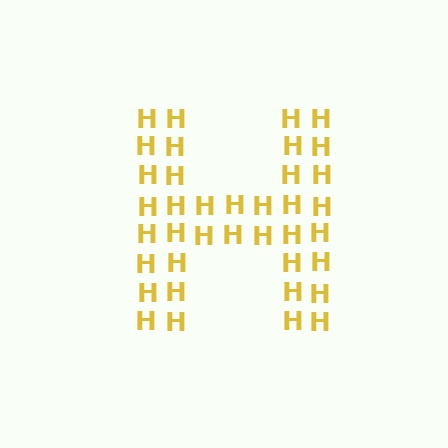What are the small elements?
The small elements are letter H's.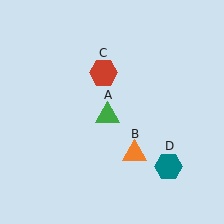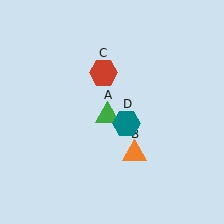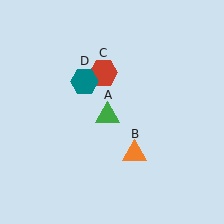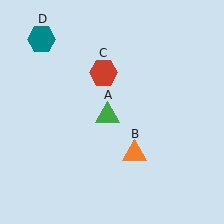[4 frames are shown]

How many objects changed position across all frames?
1 object changed position: teal hexagon (object D).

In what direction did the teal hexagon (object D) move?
The teal hexagon (object D) moved up and to the left.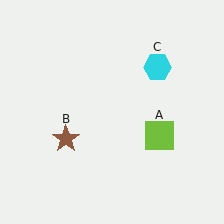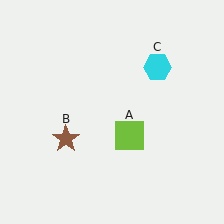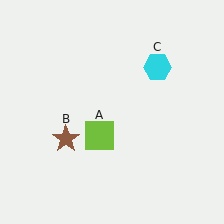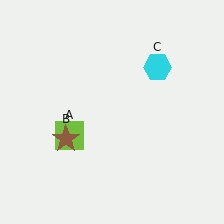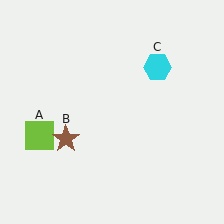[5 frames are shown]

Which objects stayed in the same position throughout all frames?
Brown star (object B) and cyan hexagon (object C) remained stationary.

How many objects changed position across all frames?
1 object changed position: lime square (object A).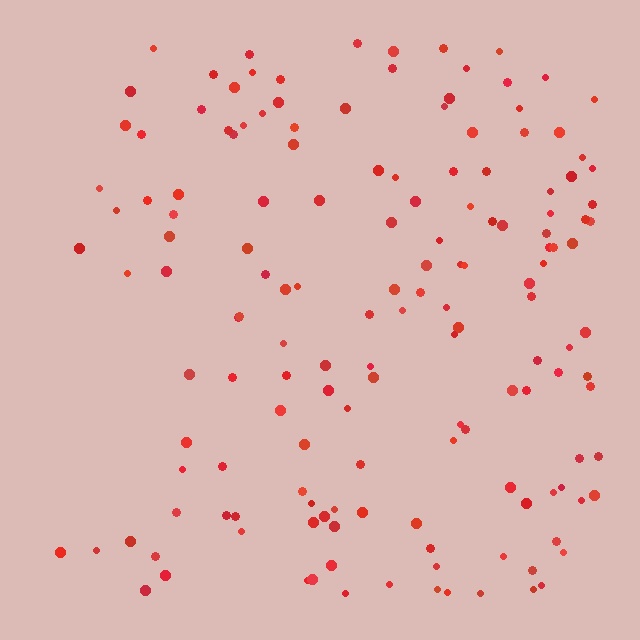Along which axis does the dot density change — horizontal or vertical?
Horizontal.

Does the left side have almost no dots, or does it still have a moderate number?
Still a moderate number, just noticeably fewer than the right.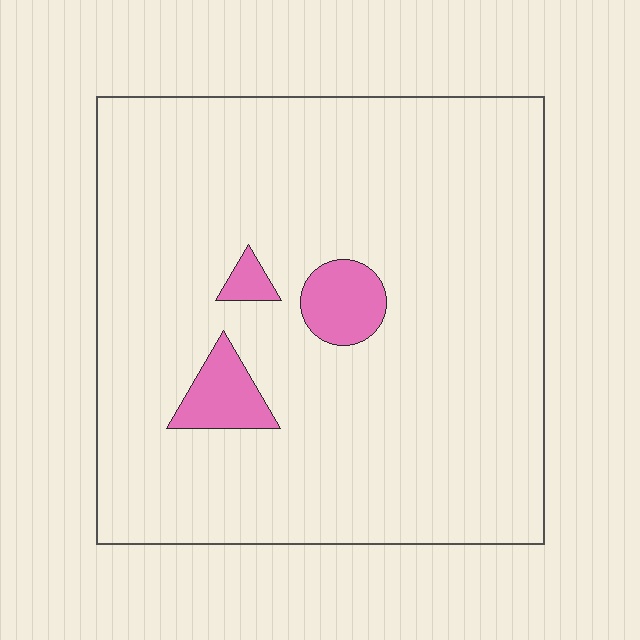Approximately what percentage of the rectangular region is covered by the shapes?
Approximately 5%.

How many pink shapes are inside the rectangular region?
3.